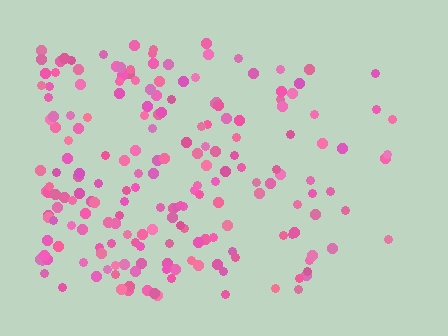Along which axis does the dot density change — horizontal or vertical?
Horizontal.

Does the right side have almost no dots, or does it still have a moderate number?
Still a moderate number, just noticeably fewer than the left.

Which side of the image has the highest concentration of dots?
The left.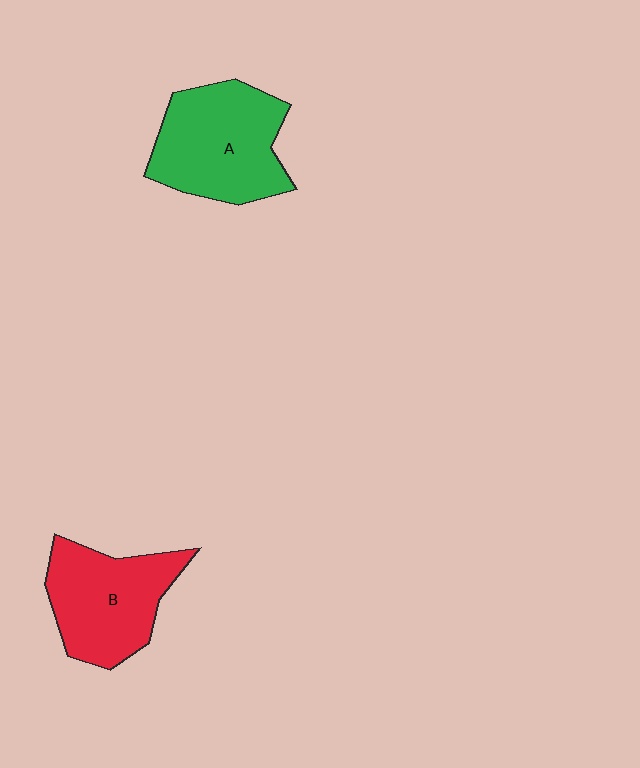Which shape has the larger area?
Shape A (green).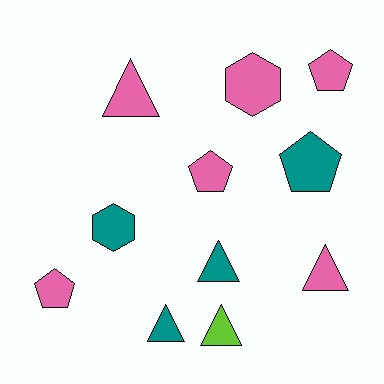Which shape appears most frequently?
Triangle, with 5 objects.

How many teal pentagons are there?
There is 1 teal pentagon.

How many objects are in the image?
There are 11 objects.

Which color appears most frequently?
Pink, with 6 objects.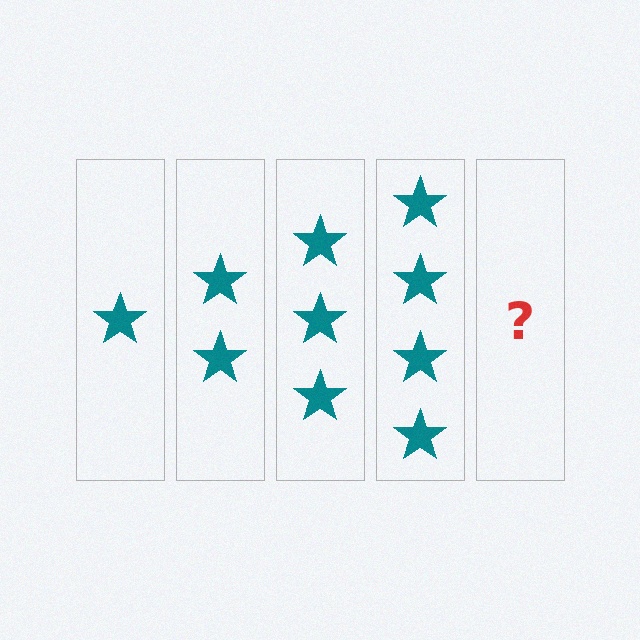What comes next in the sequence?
The next element should be 5 stars.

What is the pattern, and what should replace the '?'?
The pattern is that each step adds one more star. The '?' should be 5 stars.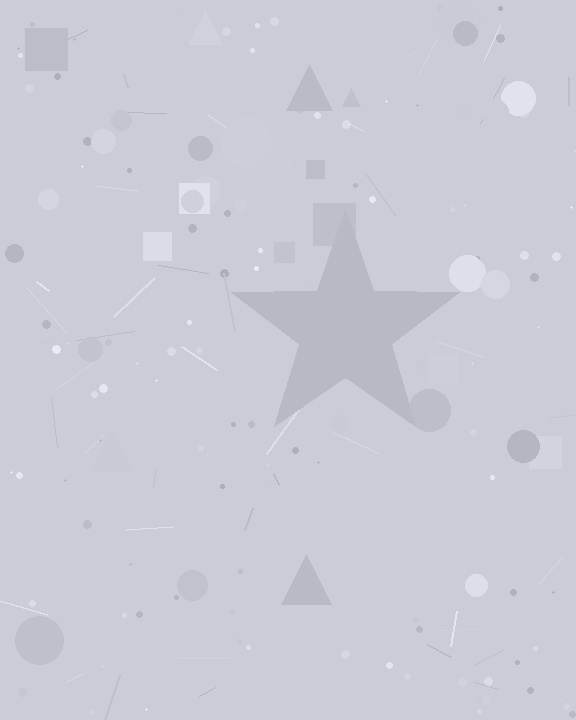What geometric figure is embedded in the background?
A star is embedded in the background.